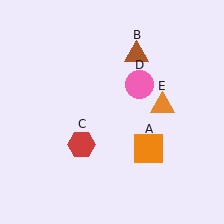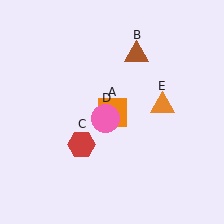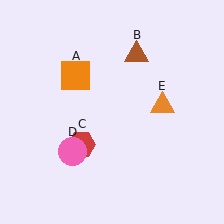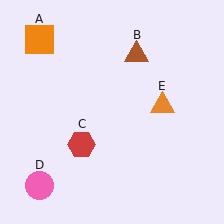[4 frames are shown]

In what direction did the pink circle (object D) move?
The pink circle (object D) moved down and to the left.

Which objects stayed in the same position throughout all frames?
Brown triangle (object B) and red hexagon (object C) and orange triangle (object E) remained stationary.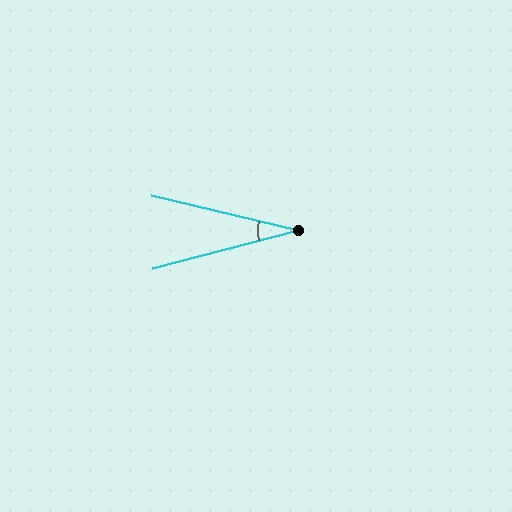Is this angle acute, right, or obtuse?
It is acute.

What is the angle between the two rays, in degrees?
Approximately 28 degrees.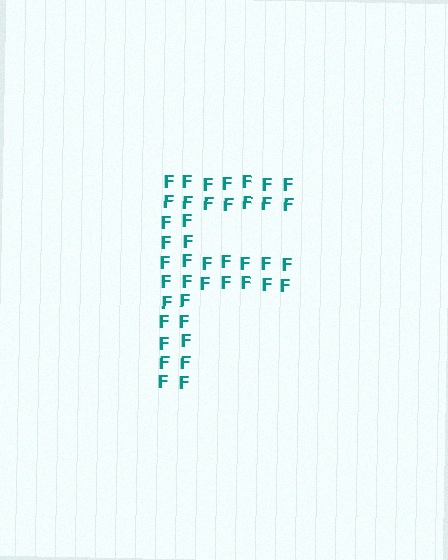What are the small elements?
The small elements are letter F's.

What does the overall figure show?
The overall figure shows the letter F.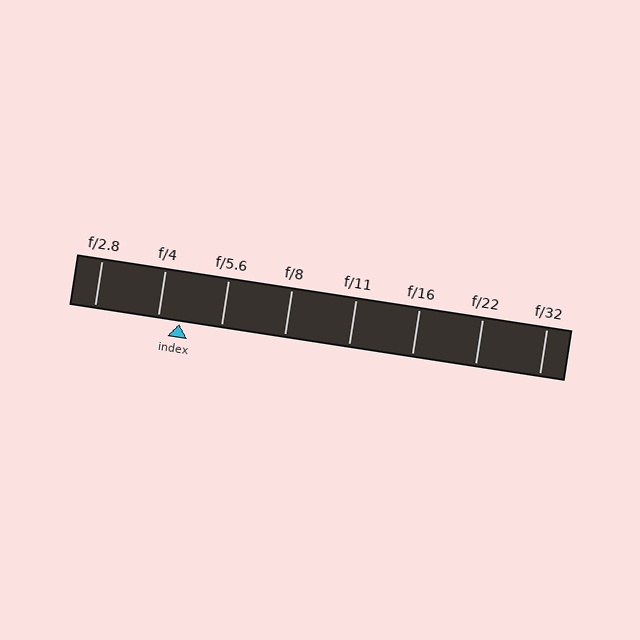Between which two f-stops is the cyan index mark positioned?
The index mark is between f/4 and f/5.6.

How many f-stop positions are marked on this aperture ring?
There are 8 f-stop positions marked.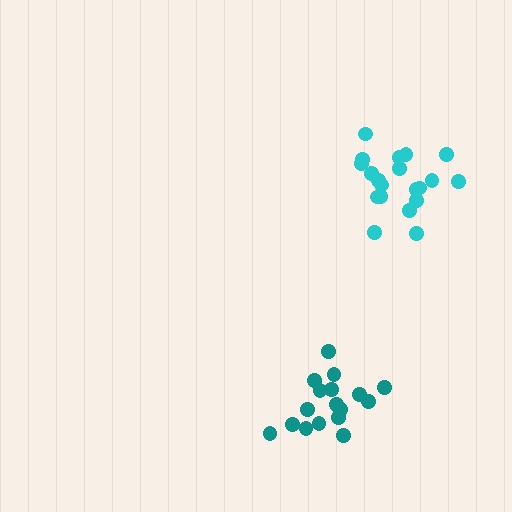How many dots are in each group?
Group 1: 17 dots, Group 2: 20 dots (37 total).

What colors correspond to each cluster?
The clusters are colored: teal, cyan.